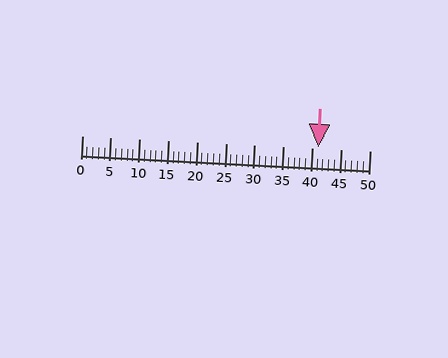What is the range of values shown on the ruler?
The ruler shows values from 0 to 50.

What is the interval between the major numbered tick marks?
The major tick marks are spaced 5 units apart.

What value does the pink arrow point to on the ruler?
The pink arrow points to approximately 41.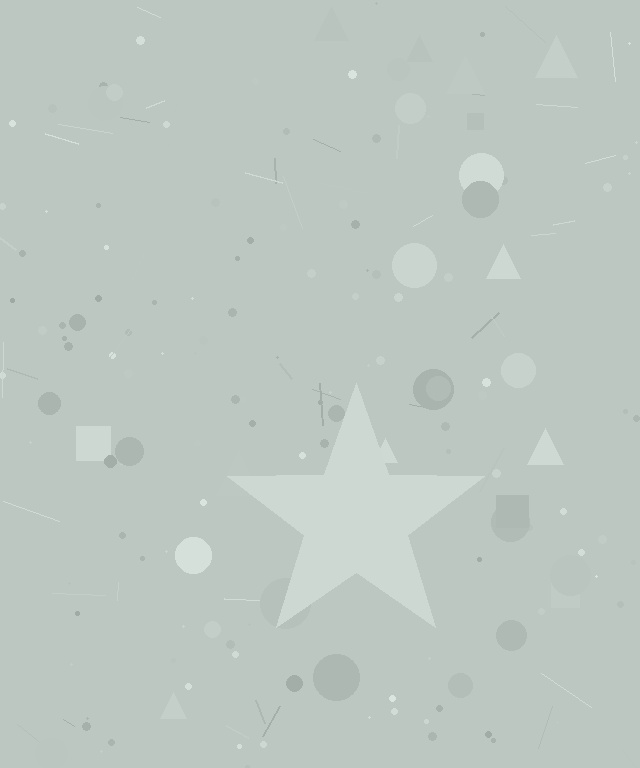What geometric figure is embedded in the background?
A star is embedded in the background.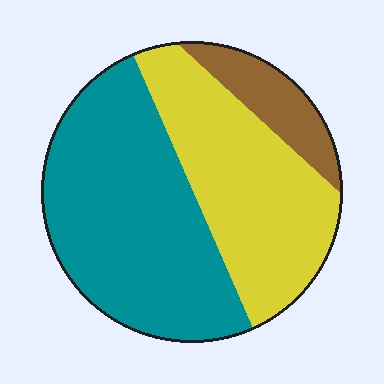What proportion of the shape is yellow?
Yellow covers about 40% of the shape.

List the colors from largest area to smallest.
From largest to smallest: teal, yellow, brown.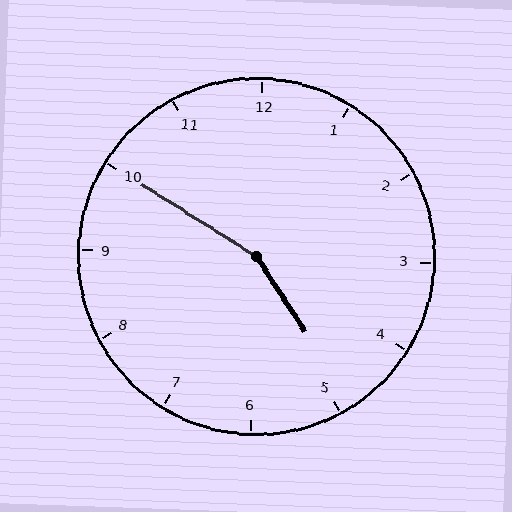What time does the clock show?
4:50.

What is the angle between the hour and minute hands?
Approximately 155 degrees.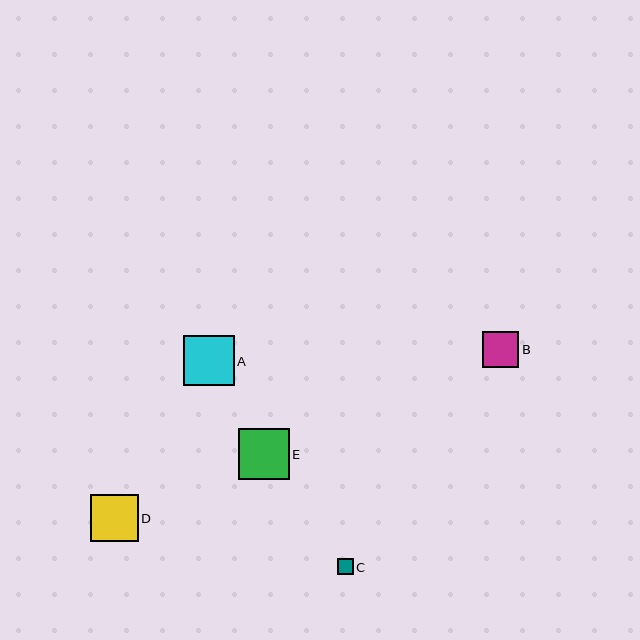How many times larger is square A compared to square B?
Square A is approximately 1.4 times the size of square B.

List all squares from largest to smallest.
From largest to smallest: E, A, D, B, C.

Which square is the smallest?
Square C is the smallest with a size of approximately 16 pixels.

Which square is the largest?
Square E is the largest with a size of approximately 51 pixels.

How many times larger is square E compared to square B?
Square E is approximately 1.4 times the size of square B.